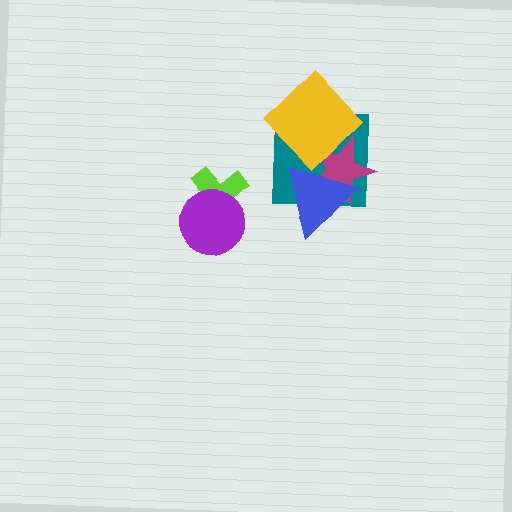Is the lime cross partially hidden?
Yes, it is partially covered by another shape.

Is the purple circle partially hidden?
No, no other shape covers it.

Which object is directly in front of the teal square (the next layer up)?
The magenta star is directly in front of the teal square.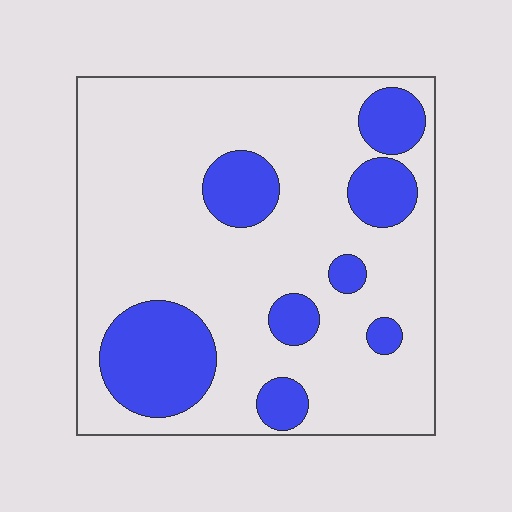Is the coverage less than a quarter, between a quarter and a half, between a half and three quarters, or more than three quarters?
Less than a quarter.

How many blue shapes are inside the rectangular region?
8.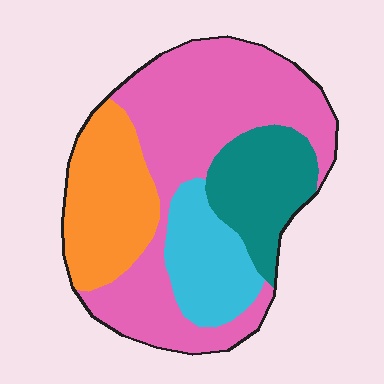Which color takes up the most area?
Pink, at roughly 45%.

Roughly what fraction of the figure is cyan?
Cyan takes up about one sixth (1/6) of the figure.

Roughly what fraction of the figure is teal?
Teal takes up less than a quarter of the figure.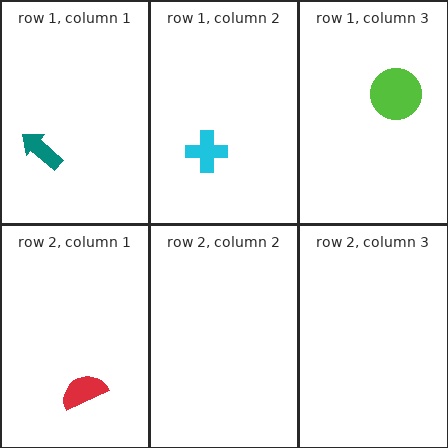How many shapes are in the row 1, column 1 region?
1.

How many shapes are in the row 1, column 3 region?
1.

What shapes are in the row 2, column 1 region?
The red semicircle.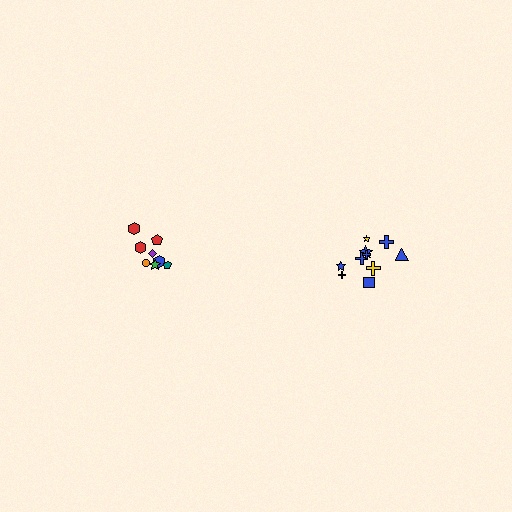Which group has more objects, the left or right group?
The right group.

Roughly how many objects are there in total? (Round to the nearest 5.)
Roughly 20 objects in total.